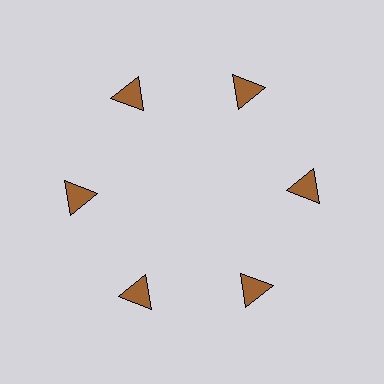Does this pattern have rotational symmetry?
Yes, this pattern has 6-fold rotational symmetry. It looks the same after rotating 60 degrees around the center.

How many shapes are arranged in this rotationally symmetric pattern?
There are 6 shapes, arranged in 6 groups of 1.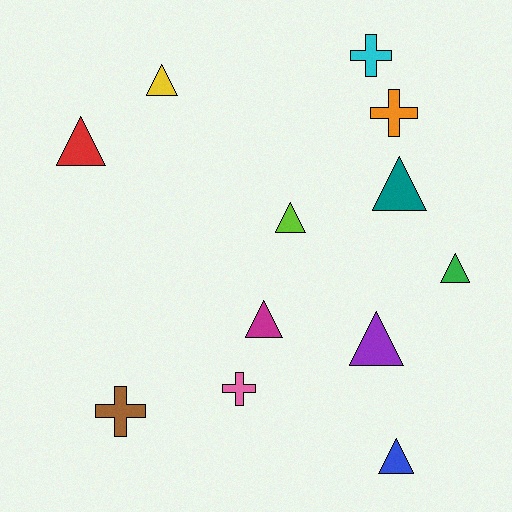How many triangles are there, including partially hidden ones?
There are 8 triangles.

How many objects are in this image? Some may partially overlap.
There are 12 objects.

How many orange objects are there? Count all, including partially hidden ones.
There is 1 orange object.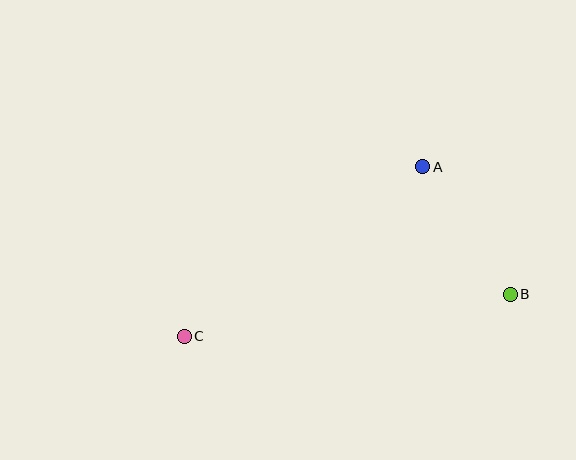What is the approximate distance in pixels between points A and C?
The distance between A and C is approximately 293 pixels.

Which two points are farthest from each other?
Points B and C are farthest from each other.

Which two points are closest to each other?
Points A and B are closest to each other.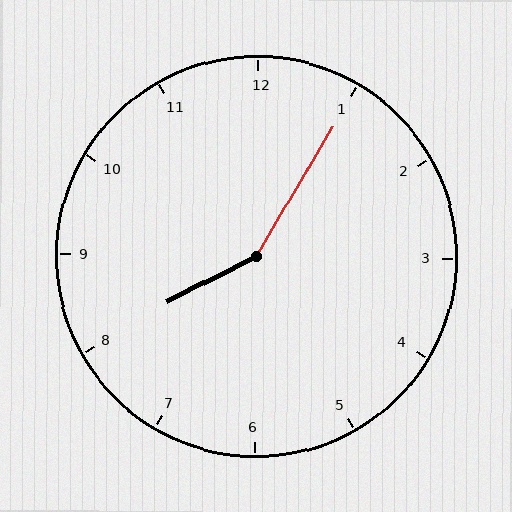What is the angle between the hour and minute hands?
Approximately 148 degrees.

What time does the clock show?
8:05.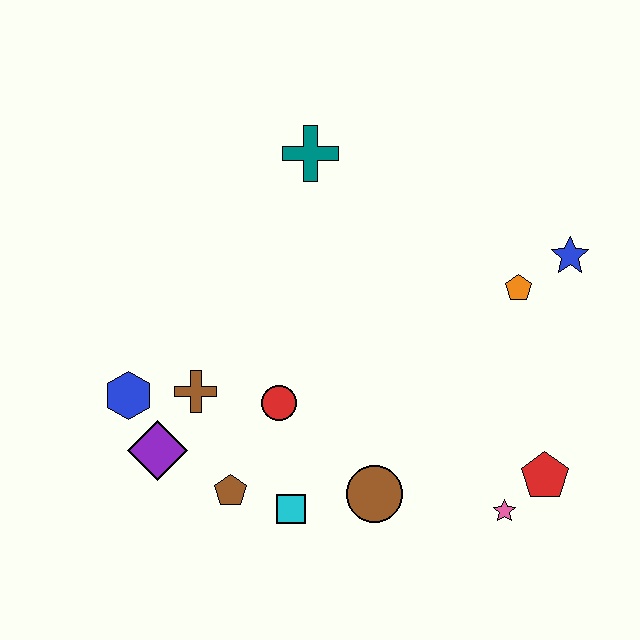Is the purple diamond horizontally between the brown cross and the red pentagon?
No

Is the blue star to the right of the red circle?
Yes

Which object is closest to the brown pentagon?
The cyan square is closest to the brown pentagon.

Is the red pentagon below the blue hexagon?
Yes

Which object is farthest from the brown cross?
The blue star is farthest from the brown cross.